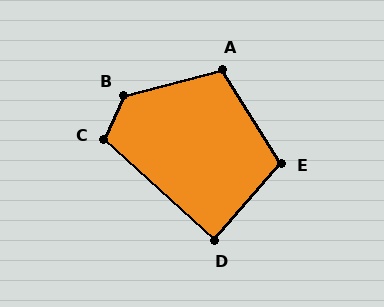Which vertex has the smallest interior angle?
D, at approximately 89 degrees.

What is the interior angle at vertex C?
Approximately 108 degrees (obtuse).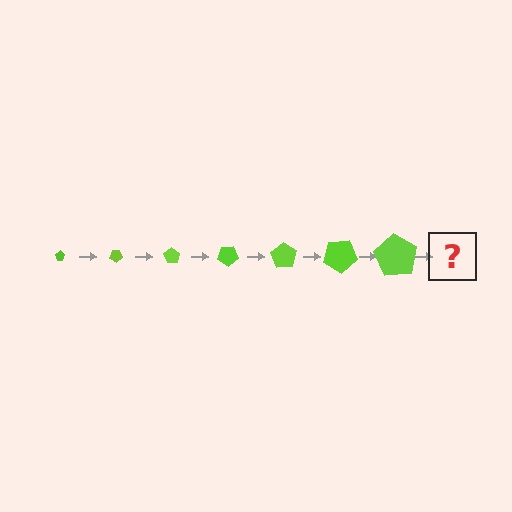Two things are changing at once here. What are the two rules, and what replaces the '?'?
The two rules are that the pentagon grows larger each step and it rotates 35 degrees each step. The '?' should be a pentagon, larger than the previous one and rotated 245 degrees from the start.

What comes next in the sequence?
The next element should be a pentagon, larger than the previous one and rotated 245 degrees from the start.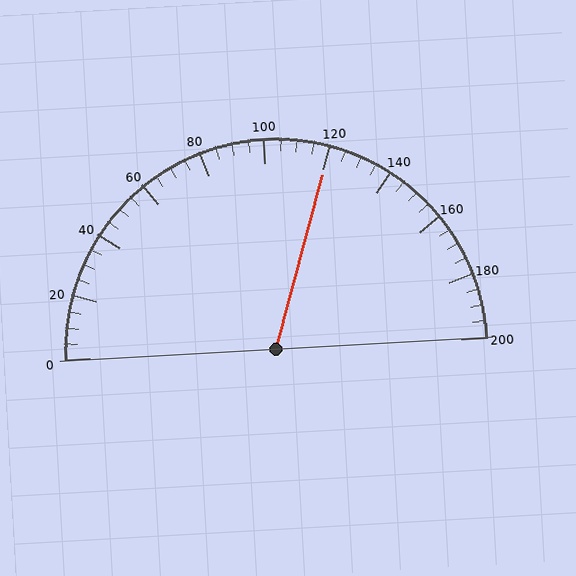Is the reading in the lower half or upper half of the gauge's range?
The reading is in the upper half of the range (0 to 200).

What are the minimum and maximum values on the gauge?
The gauge ranges from 0 to 200.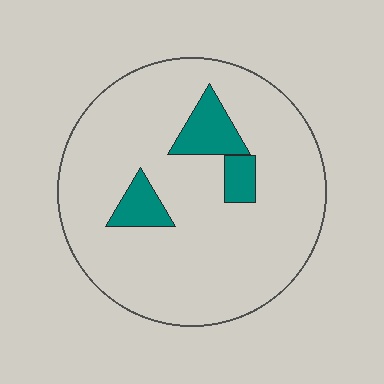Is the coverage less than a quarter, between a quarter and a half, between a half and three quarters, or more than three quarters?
Less than a quarter.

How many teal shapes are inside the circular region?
3.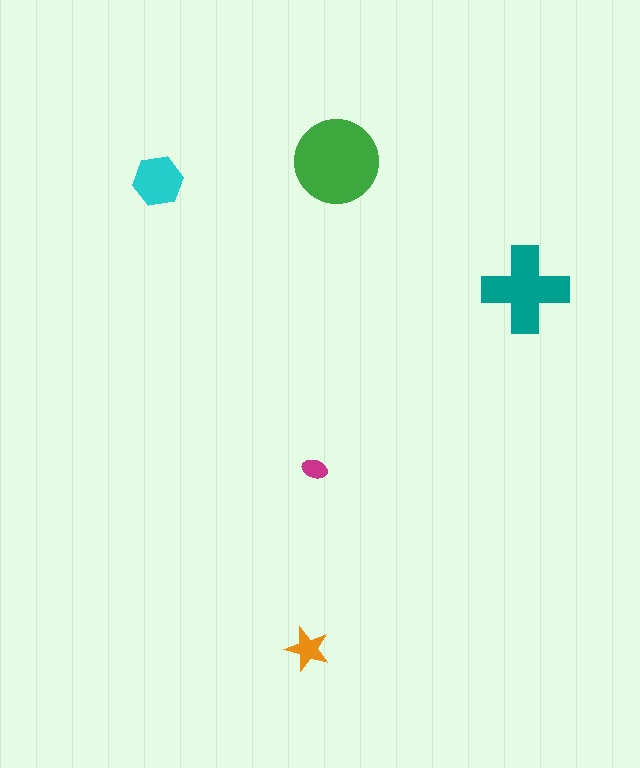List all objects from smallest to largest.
The magenta ellipse, the orange star, the cyan hexagon, the teal cross, the green circle.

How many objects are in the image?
There are 5 objects in the image.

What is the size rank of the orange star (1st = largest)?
4th.